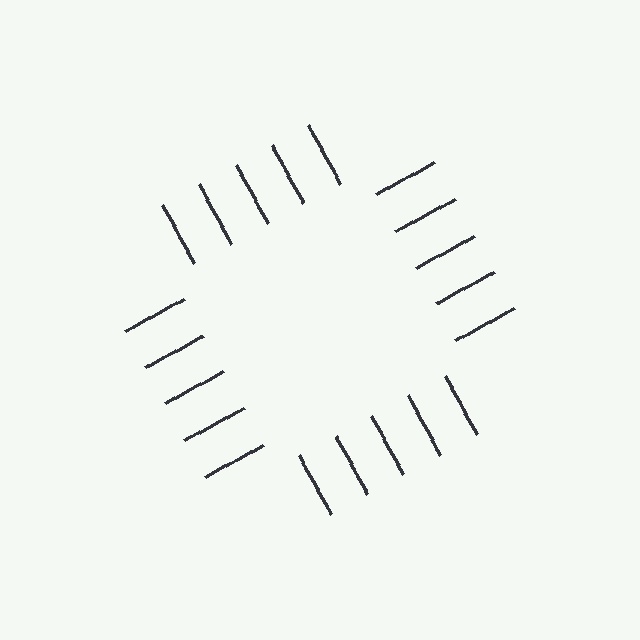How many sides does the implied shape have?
4 sides — the line-ends trace a square.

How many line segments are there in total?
20 — 5 along each of the 4 edges.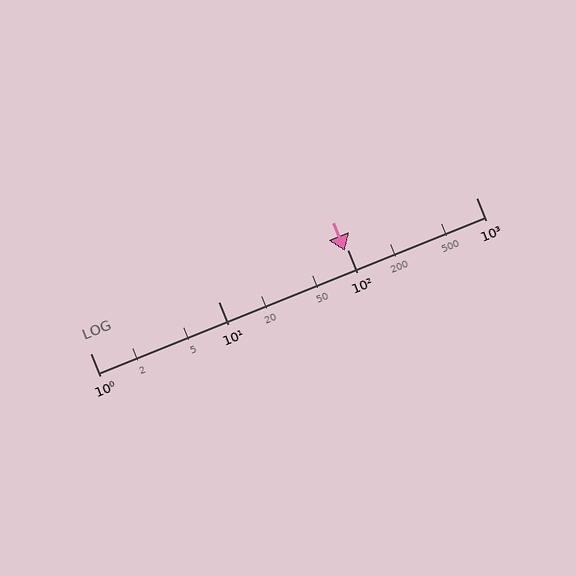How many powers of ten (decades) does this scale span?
The scale spans 3 decades, from 1 to 1000.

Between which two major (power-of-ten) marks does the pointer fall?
The pointer is between 10 and 100.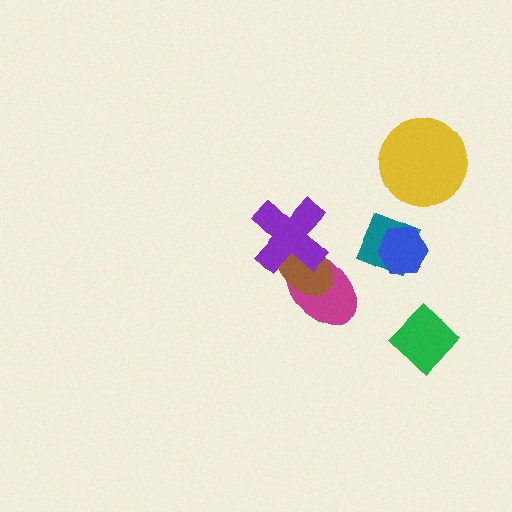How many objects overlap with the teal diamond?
1 object overlaps with the teal diamond.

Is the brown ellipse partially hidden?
Yes, it is partially covered by another shape.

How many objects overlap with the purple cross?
2 objects overlap with the purple cross.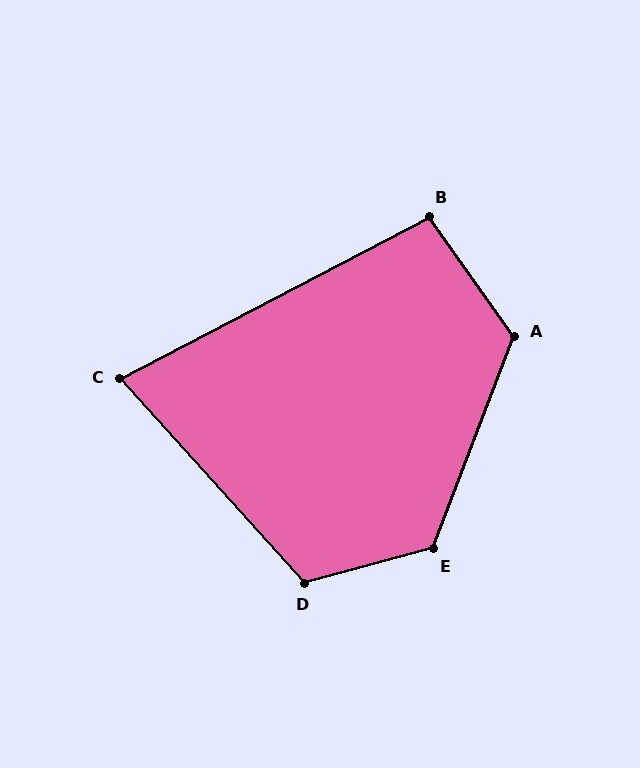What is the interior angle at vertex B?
Approximately 98 degrees (obtuse).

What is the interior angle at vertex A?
Approximately 124 degrees (obtuse).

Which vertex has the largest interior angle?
E, at approximately 126 degrees.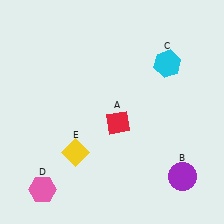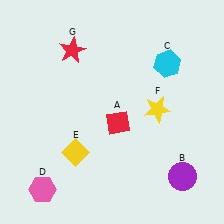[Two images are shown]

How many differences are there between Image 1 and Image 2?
There are 2 differences between the two images.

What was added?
A yellow star (F), a red star (G) were added in Image 2.